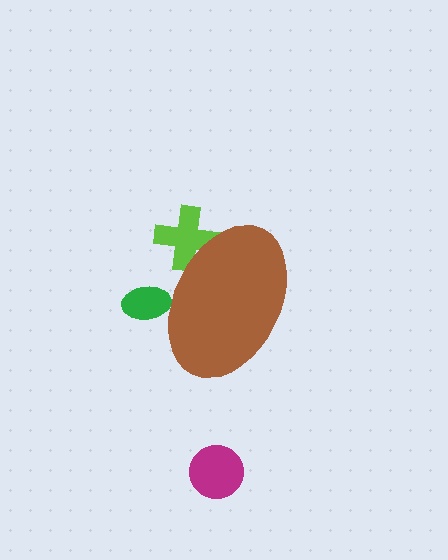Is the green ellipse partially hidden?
Yes, the green ellipse is partially hidden behind the brown ellipse.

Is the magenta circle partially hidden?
No, the magenta circle is fully visible.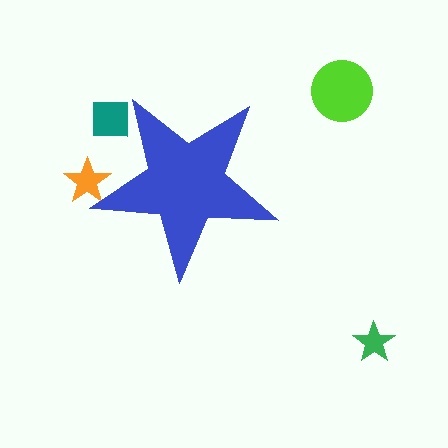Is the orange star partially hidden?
Yes, the orange star is partially hidden behind the blue star.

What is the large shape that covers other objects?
A blue star.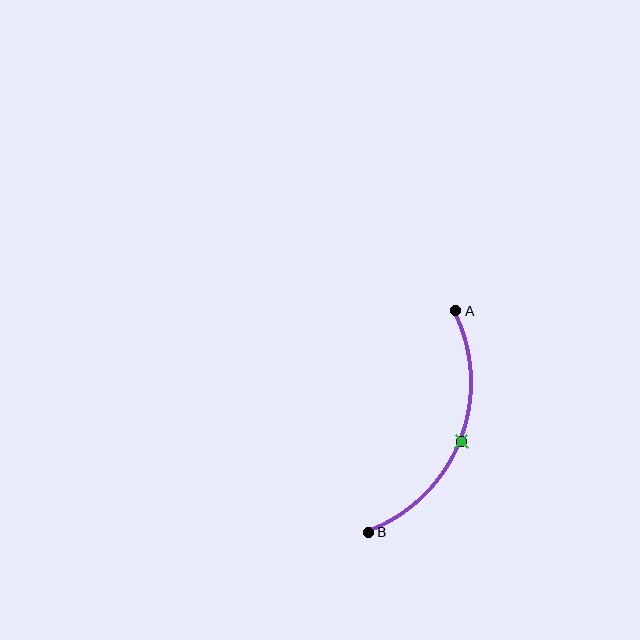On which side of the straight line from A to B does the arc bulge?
The arc bulges to the right of the straight line connecting A and B.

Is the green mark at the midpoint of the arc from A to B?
Yes. The green mark lies on the arc at equal arc-length from both A and B — it is the arc midpoint.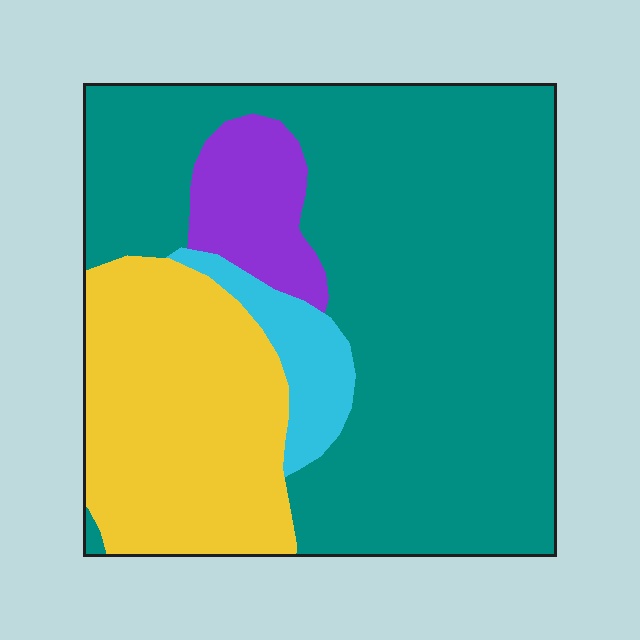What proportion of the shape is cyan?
Cyan covers 6% of the shape.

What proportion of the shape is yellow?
Yellow covers around 25% of the shape.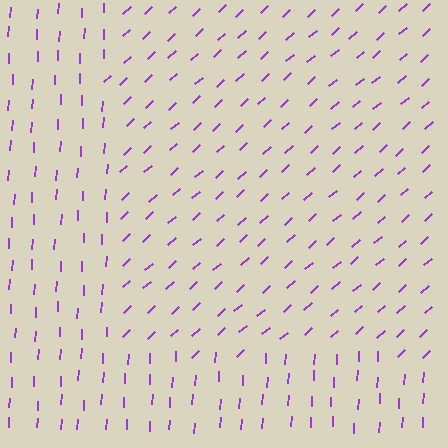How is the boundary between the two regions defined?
The boundary is defined purely by a change in line orientation (approximately 45 degrees difference). All lines are the same color and thickness.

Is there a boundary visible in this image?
Yes, there is a texture boundary formed by a change in line orientation.